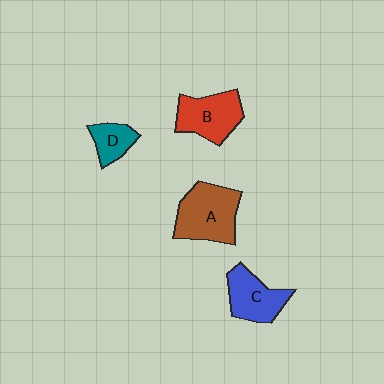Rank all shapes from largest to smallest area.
From largest to smallest: A (brown), B (red), C (blue), D (teal).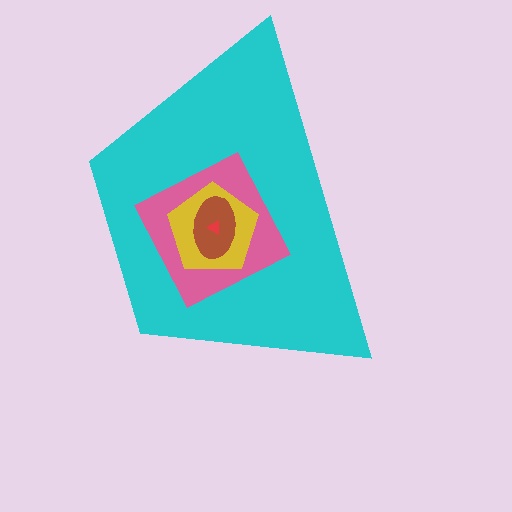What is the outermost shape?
The cyan trapezoid.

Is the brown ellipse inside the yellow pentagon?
Yes.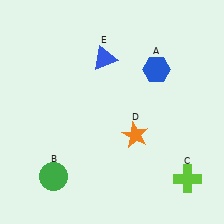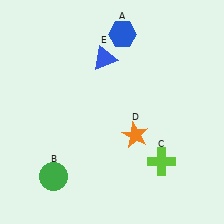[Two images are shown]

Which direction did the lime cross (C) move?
The lime cross (C) moved left.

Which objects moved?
The objects that moved are: the blue hexagon (A), the lime cross (C).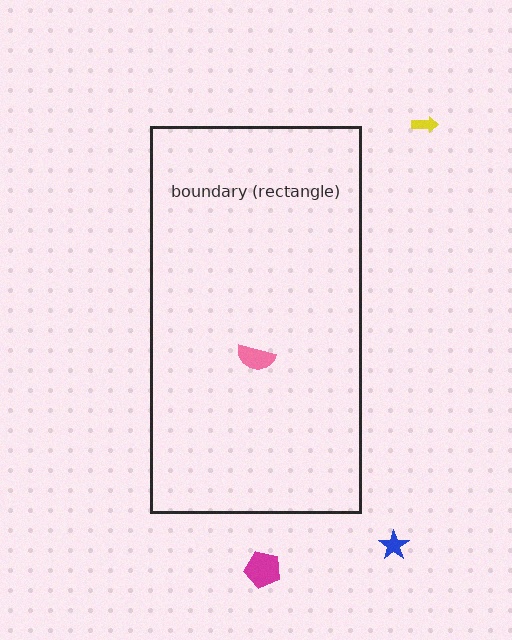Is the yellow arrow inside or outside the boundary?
Outside.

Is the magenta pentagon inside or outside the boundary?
Outside.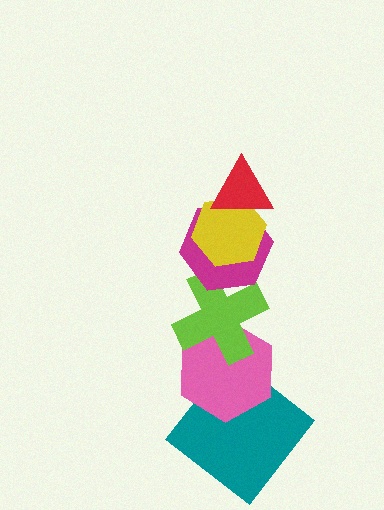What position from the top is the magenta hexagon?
The magenta hexagon is 3rd from the top.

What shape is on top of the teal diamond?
The pink hexagon is on top of the teal diamond.